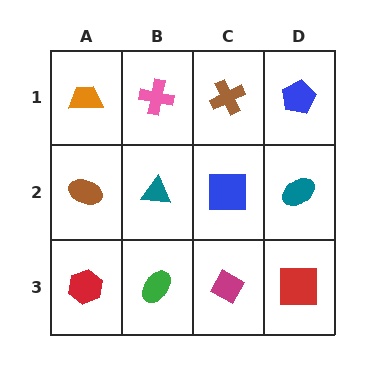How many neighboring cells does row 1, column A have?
2.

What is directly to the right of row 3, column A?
A green ellipse.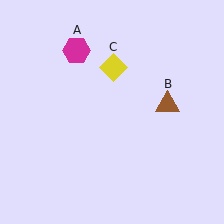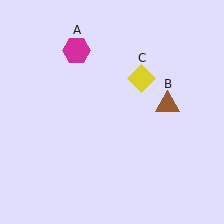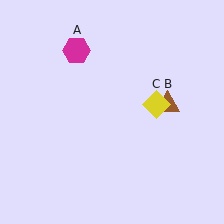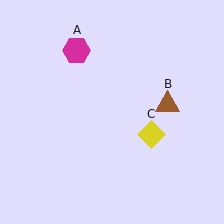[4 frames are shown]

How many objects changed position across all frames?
1 object changed position: yellow diamond (object C).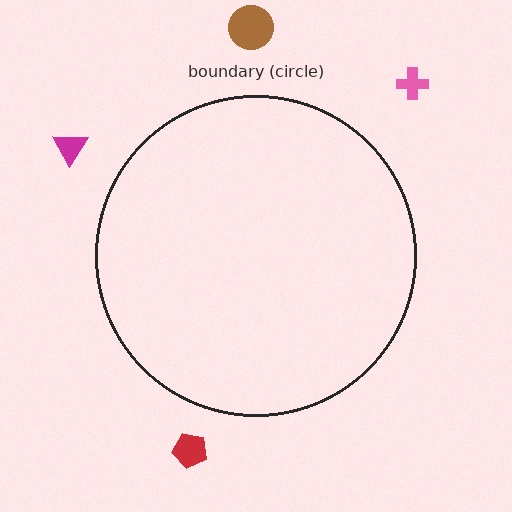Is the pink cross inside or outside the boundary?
Outside.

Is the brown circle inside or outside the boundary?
Outside.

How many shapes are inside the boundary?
0 inside, 4 outside.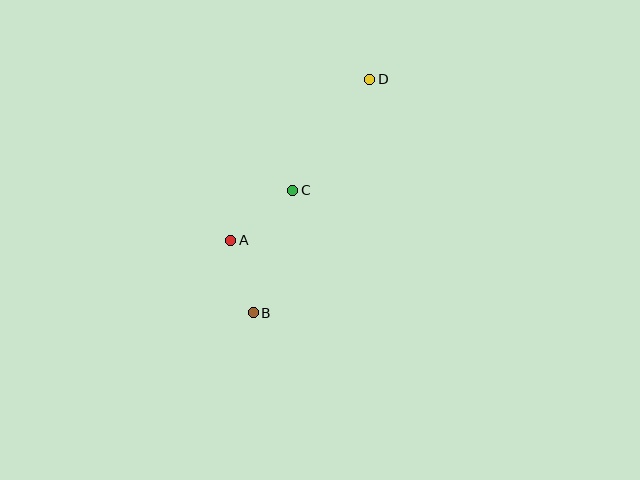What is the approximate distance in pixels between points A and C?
The distance between A and C is approximately 80 pixels.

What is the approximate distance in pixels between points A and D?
The distance between A and D is approximately 213 pixels.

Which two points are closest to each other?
Points A and B are closest to each other.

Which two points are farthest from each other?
Points B and D are farthest from each other.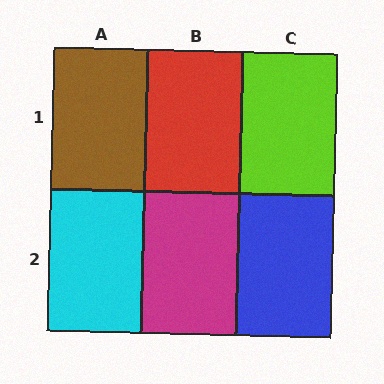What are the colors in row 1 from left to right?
Brown, red, lime.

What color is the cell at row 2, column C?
Blue.